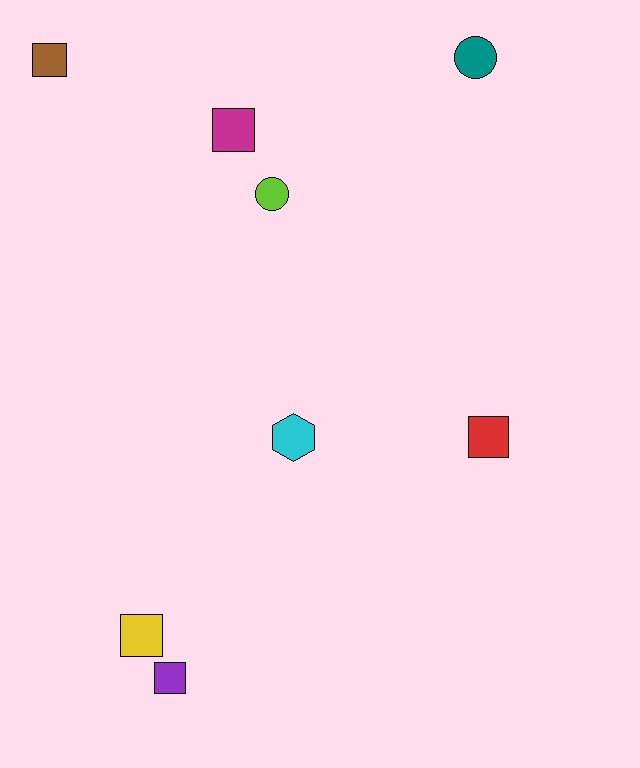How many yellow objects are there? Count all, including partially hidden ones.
There is 1 yellow object.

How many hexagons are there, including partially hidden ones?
There is 1 hexagon.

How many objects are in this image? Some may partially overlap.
There are 8 objects.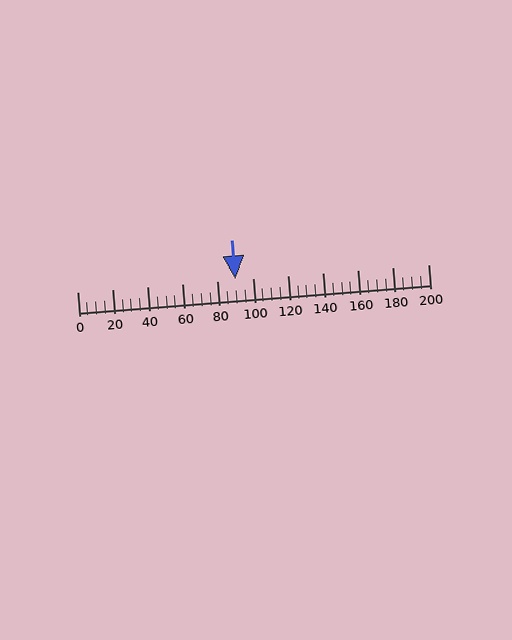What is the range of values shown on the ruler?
The ruler shows values from 0 to 200.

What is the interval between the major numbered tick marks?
The major tick marks are spaced 20 units apart.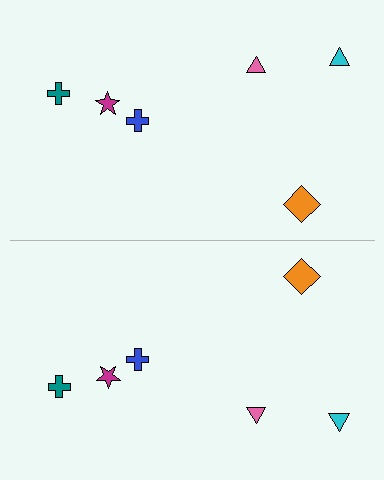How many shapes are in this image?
There are 12 shapes in this image.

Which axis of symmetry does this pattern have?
The pattern has a horizontal axis of symmetry running through the center of the image.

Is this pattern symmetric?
Yes, this pattern has bilateral (reflection) symmetry.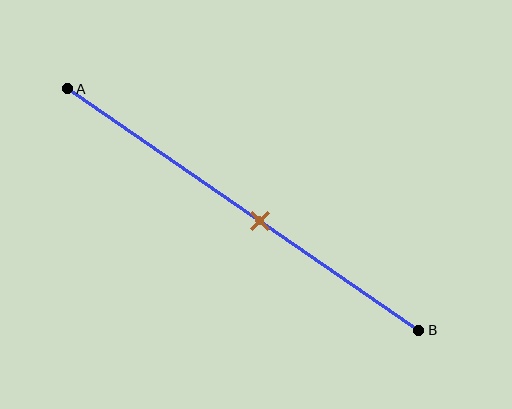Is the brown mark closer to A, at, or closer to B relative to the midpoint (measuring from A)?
The brown mark is closer to point B than the midpoint of segment AB.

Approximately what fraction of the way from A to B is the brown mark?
The brown mark is approximately 55% of the way from A to B.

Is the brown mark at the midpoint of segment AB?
No, the mark is at about 55% from A, not at the 50% midpoint.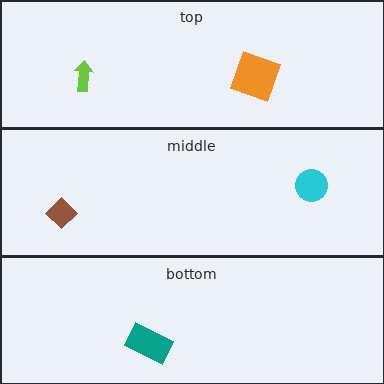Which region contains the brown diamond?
The middle region.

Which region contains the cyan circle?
The middle region.